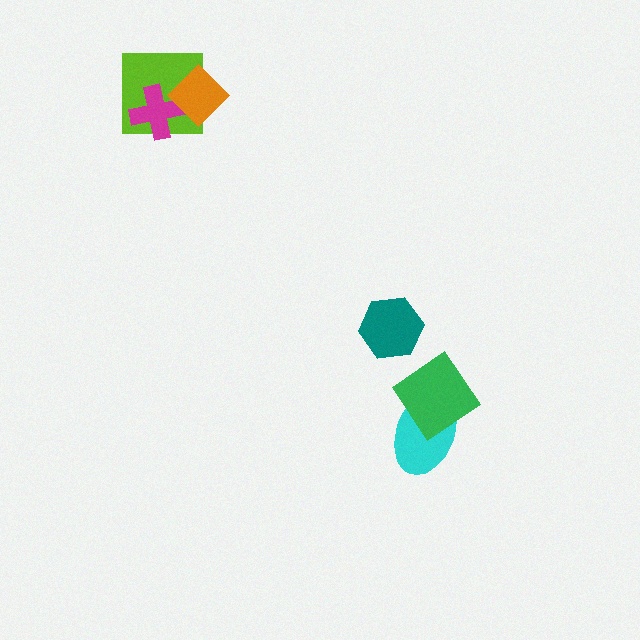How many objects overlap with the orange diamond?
2 objects overlap with the orange diamond.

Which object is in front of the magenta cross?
The orange diamond is in front of the magenta cross.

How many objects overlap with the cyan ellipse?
1 object overlaps with the cyan ellipse.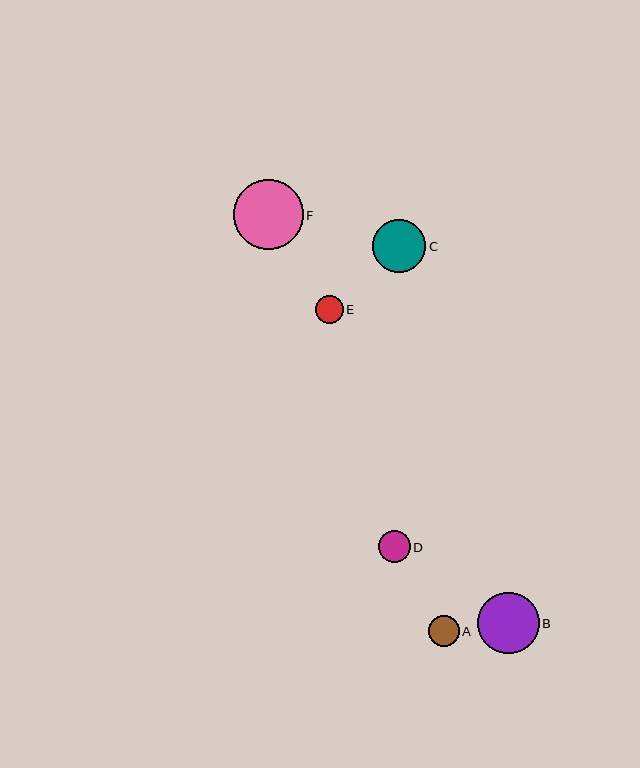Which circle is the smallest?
Circle E is the smallest with a size of approximately 27 pixels.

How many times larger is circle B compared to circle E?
Circle B is approximately 2.2 times the size of circle E.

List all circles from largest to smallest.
From largest to smallest: F, B, C, D, A, E.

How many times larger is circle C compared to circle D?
Circle C is approximately 1.7 times the size of circle D.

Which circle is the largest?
Circle F is the largest with a size of approximately 70 pixels.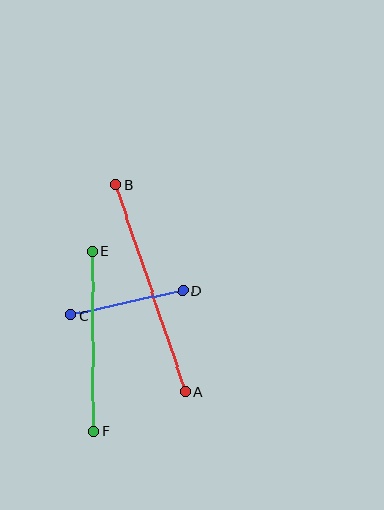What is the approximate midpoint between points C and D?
The midpoint is at approximately (127, 303) pixels.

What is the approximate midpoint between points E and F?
The midpoint is at approximately (93, 341) pixels.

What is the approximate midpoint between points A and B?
The midpoint is at approximately (150, 288) pixels.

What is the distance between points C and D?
The distance is approximately 115 pixels.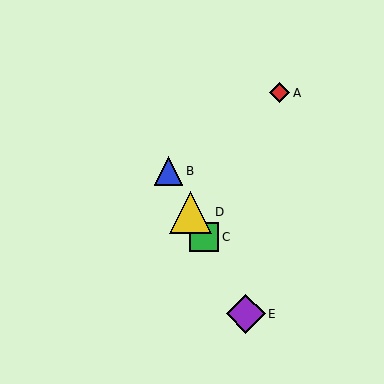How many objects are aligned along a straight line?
4 objects (B, C, D, E) are aligned along a straight line.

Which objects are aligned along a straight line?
Objects B, C, D, E are aligned along a straight line.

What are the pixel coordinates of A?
Object A is at (279, 93).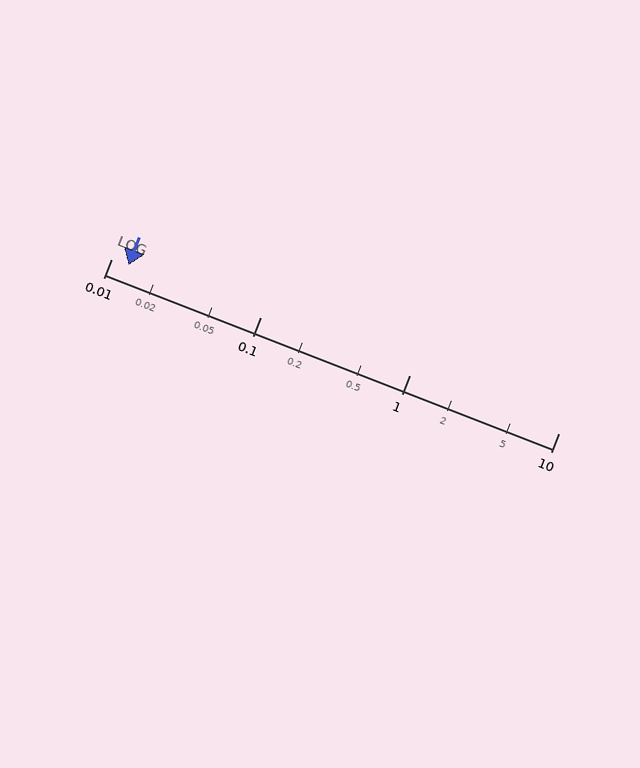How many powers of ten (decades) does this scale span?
The scale spans 3 decades, from 0.01 to 10.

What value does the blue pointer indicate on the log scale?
The pointer indicates approximately 0.013.